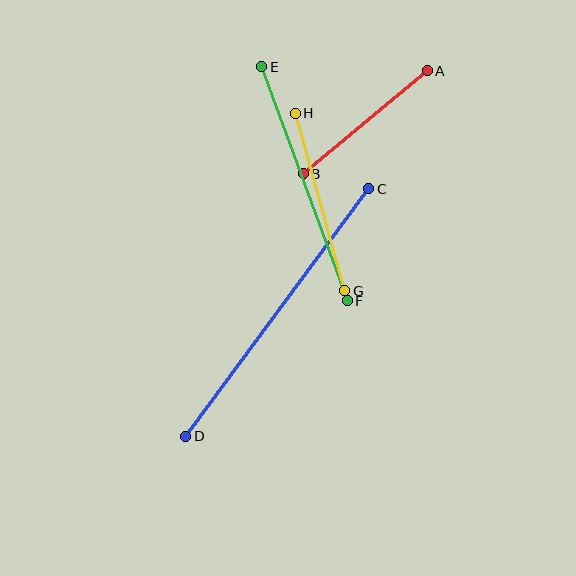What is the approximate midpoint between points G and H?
The midpoint is at approximately (320, 202) pixels.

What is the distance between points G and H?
The distance is approximately 184 pixels.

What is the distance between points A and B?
The distance is approximately 161 pixels.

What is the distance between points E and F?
The distance is approximately 249 pixels.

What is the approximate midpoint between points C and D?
The midpoint is at approximately (277, 313) pixels.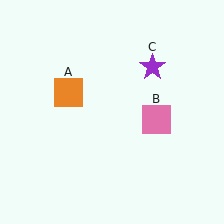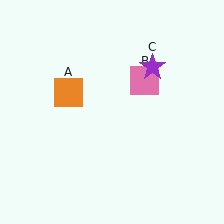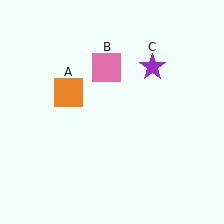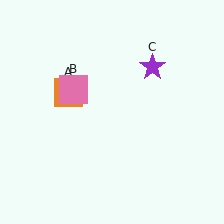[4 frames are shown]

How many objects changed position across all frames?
1 object changed position: pink square (object B).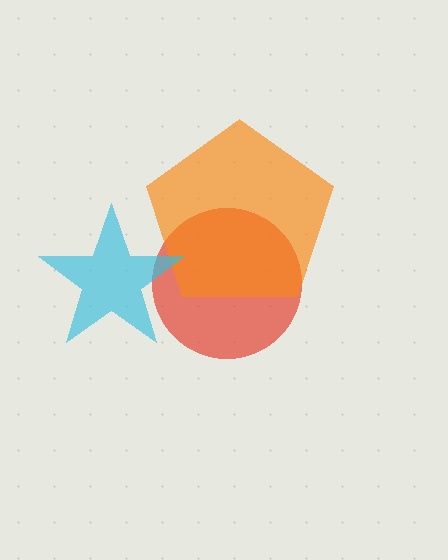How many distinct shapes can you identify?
There are 3 distinct shapes: a red circle, an orange pentagon, a cyan star.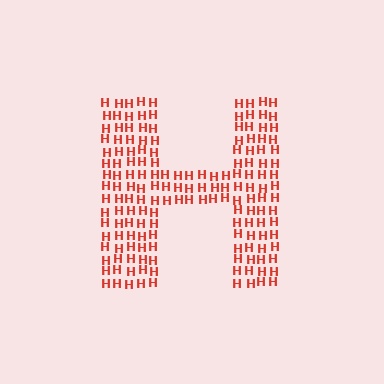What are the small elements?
The small elements are letter H's.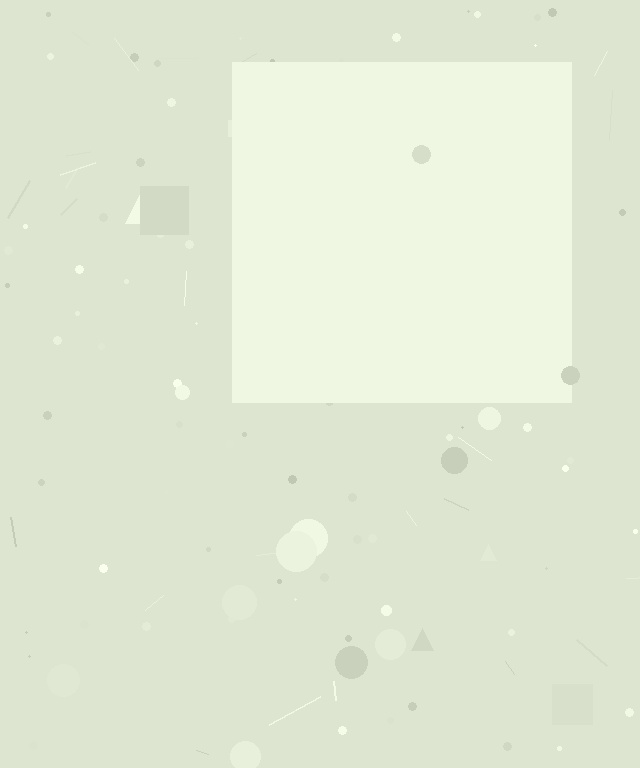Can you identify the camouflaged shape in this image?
The camouflaged shape is a square.